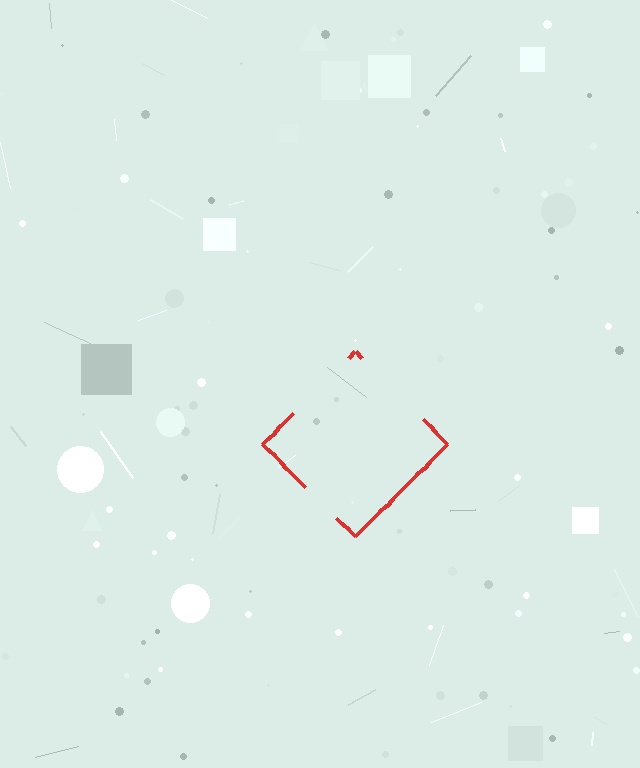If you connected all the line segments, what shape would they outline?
They would outline a diamond.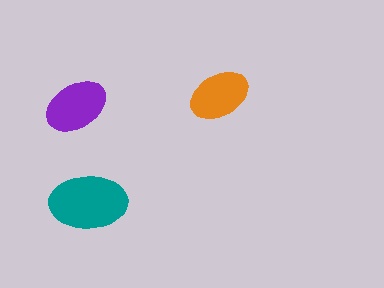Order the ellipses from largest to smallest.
the teal one, the purple one, the orange one.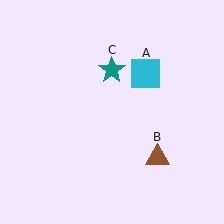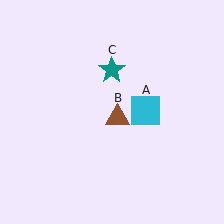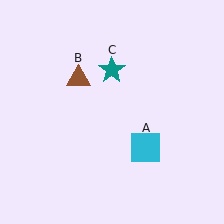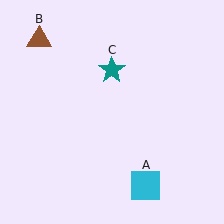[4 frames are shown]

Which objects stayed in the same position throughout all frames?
Teal star (object C) remained stationary.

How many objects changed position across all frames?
2 objects changed position: cyan square (object A), brown triangle (object B).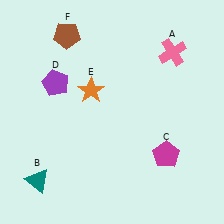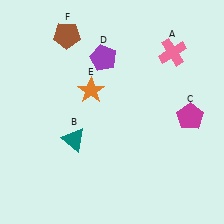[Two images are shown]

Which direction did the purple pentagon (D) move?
The purple pentagon (D) moved right.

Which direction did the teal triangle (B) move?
The teal triangle (B) moved up.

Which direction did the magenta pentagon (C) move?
The magenta pentagon (C) moved up.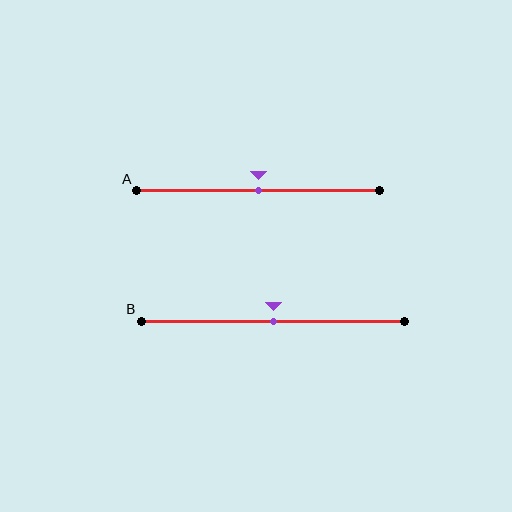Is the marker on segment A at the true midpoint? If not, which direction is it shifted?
Yes, the marker on segment A is at the true midpoint.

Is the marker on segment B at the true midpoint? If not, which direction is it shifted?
Yes, the marker on segment B is at the true midpoint.